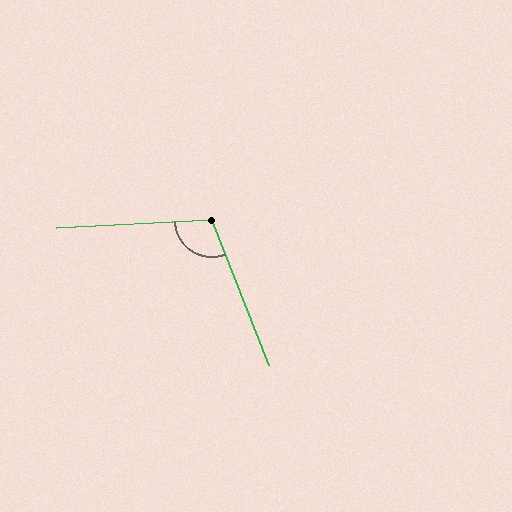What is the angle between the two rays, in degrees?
Approximately 109 degrees.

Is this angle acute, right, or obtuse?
It is obtuse.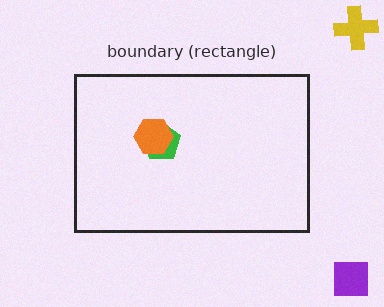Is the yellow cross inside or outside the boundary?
Outside.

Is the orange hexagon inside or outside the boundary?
Inside.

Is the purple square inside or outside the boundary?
Outside.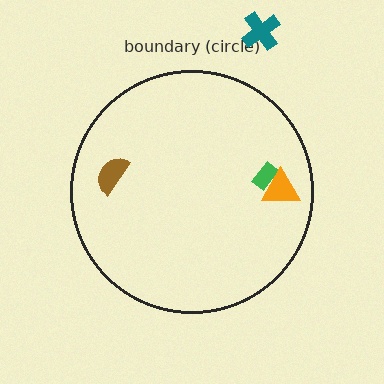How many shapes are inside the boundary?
3 inside, 1 outside.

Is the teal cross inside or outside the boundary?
Outside.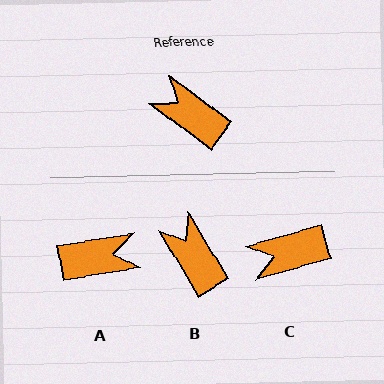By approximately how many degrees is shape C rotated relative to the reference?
Approximately 52 degrees counter-clockwise.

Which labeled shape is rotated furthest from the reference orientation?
A, about 134 degrees away.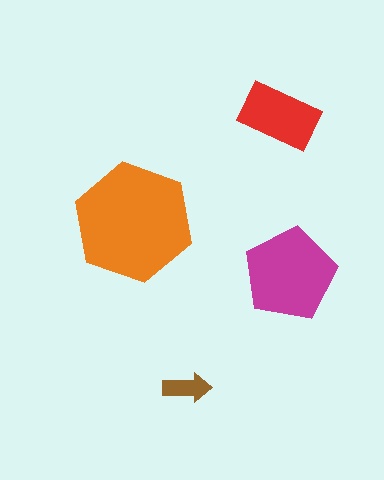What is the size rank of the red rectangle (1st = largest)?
3rd.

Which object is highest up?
The red rectangle is topmost.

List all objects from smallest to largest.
The brown arrow, the red rectangle, the magenta pentagon, the orange hexagon.